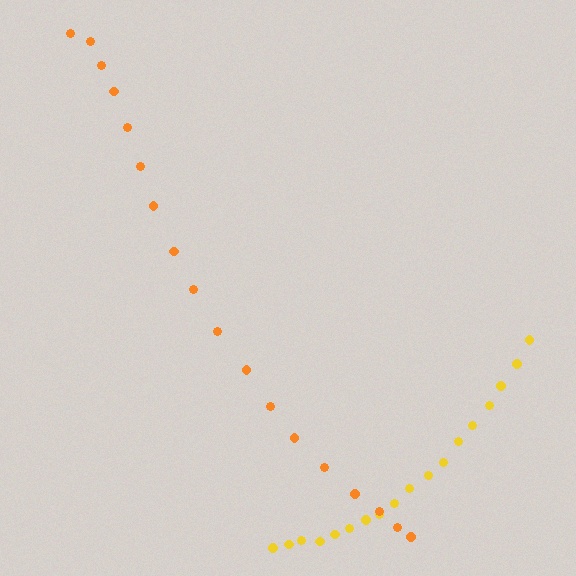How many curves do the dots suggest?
There are 2 distinct paths.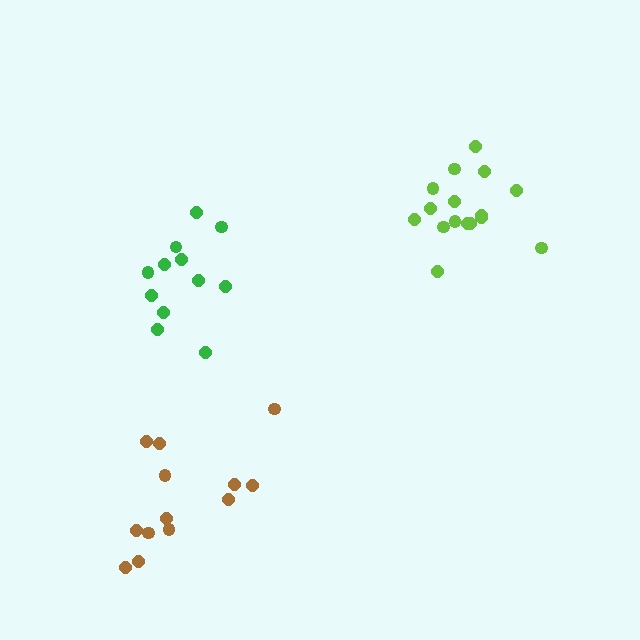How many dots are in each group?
Group 1: 16 dots, Group 2: 12 dots, Group 3: 13 dots (41 total).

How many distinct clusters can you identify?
There are 3 distinct clusters.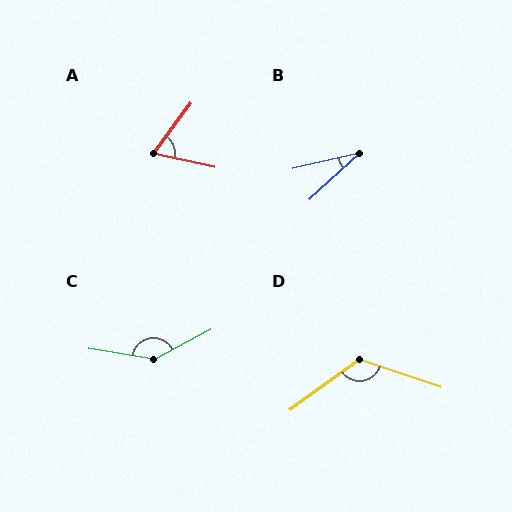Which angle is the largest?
C, at approximately 143 degrees.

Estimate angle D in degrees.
Approximately 126 degrees.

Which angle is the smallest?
B, at approximately 29 degrees.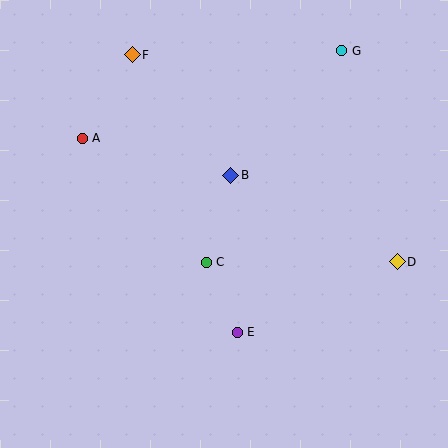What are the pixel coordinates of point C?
Point C is at (206, 262).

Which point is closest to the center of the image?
Point C at (206, 262) is closest to the center.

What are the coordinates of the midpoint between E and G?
The midpoint between E and G is at (289, 192).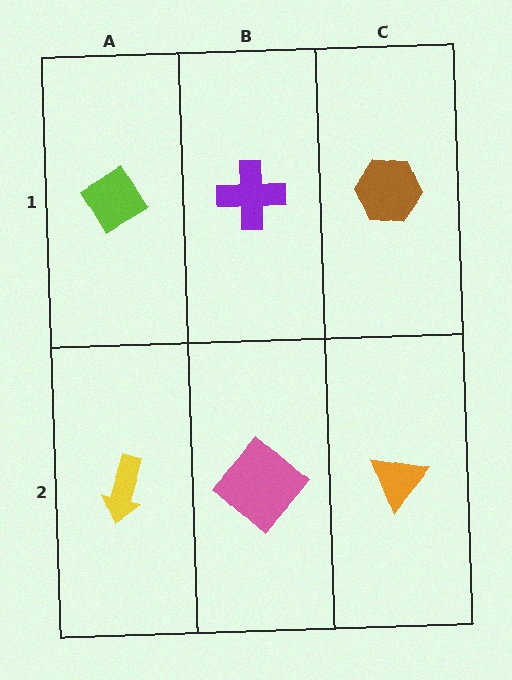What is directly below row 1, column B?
A pink diamond.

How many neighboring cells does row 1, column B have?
3.